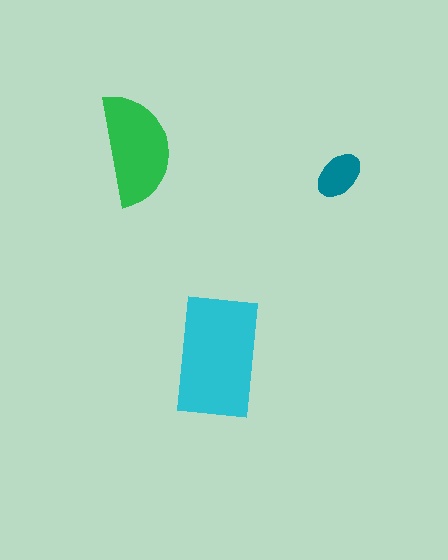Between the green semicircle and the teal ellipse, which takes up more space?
The green semicircle.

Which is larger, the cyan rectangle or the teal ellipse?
The cyan rectangle.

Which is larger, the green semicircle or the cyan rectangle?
The cyan rectangle.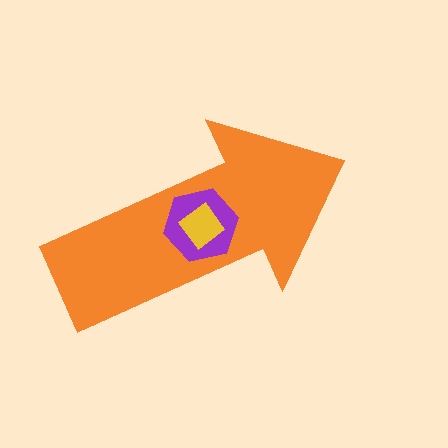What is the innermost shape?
The yellow diamond.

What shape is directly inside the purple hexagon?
The yellow diamond.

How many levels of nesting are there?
3.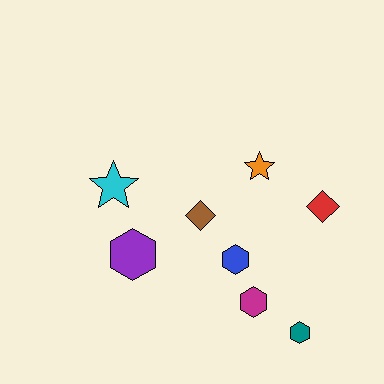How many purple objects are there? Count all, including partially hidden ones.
There is 1 purple object.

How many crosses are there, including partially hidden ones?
There are no crosses.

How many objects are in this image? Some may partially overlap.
There are 8 objects.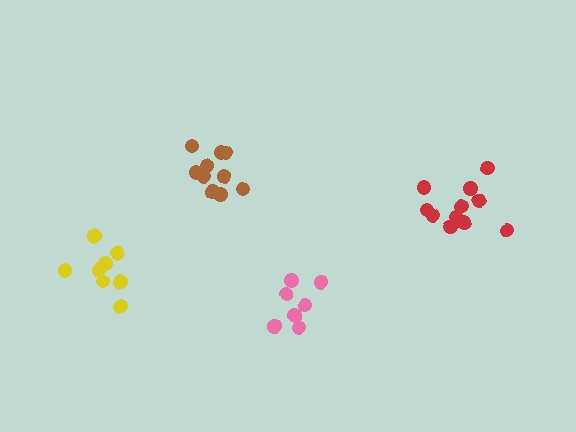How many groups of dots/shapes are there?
There are 4 groups.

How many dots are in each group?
Group 1: 8 dots, Group 2: 7 dots, Group 3: 11 dots, Group 4: 10 dots (36 total).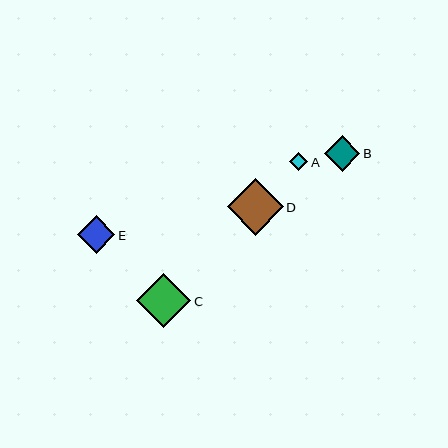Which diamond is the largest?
Diamond D is the largest with a size of approximately 56 pixels.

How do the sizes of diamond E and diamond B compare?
Diamond E and diamond B are approximately the same size.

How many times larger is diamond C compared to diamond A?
Diamond C is approximately 2.9 times the size of diamond A.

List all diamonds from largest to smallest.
From largest to smallest: D, C, E, B, A.